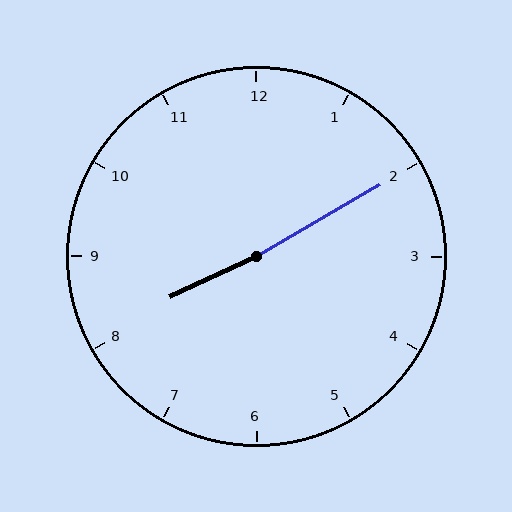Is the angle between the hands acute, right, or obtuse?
It is obtuse.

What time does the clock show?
8:10.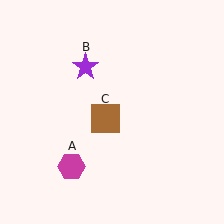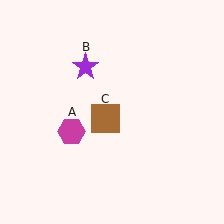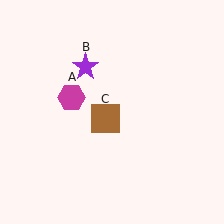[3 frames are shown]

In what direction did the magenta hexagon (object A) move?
The magenta hexagon (object A) moved up.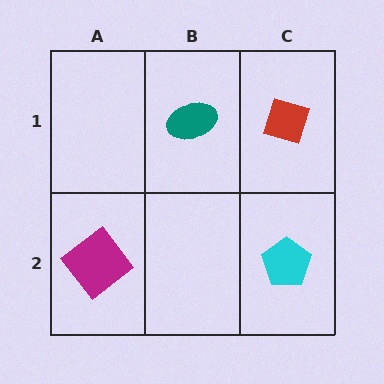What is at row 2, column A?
A magenta diamond.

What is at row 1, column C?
A red diamond.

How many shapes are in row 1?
2 shapes.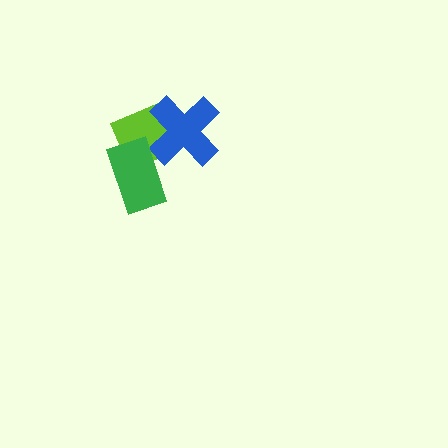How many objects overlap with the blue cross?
1 object overlaps with the blue cross.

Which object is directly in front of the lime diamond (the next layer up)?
The blue cross is directly in front of the lime diamond.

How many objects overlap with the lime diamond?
2 objects overlap with the lime diamond.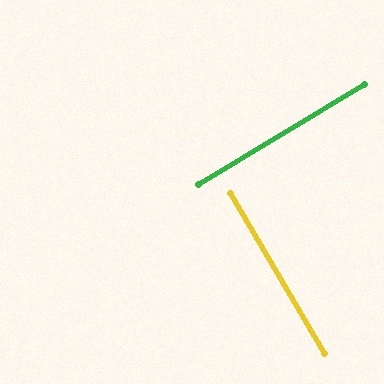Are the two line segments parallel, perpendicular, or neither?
Perpendicular — they meet at approximately 89°.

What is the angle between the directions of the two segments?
Approximately 89 degrees.